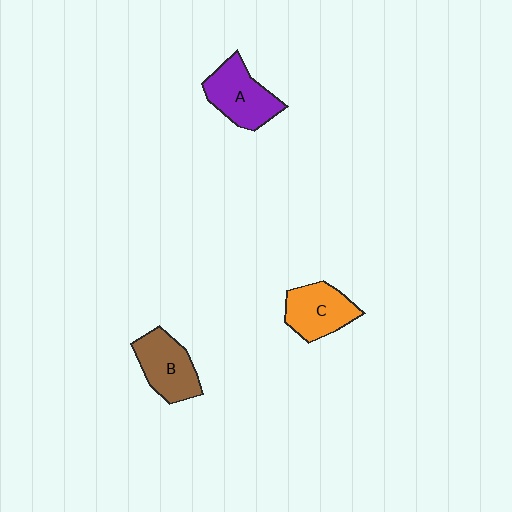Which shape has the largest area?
Shape A (purple).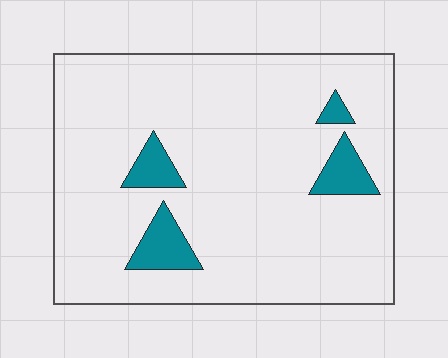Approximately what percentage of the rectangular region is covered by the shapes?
Approximately 10%.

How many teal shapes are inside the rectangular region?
4.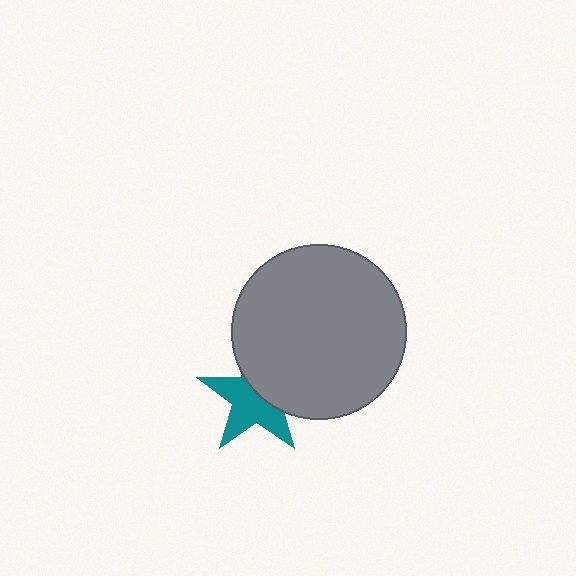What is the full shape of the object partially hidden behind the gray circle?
The partially hidden object is a teal star.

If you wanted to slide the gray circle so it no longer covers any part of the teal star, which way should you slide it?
Slide it toward the upper-right — that is the most direct way to separate the two shapes.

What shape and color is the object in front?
The object in front is a gray circle.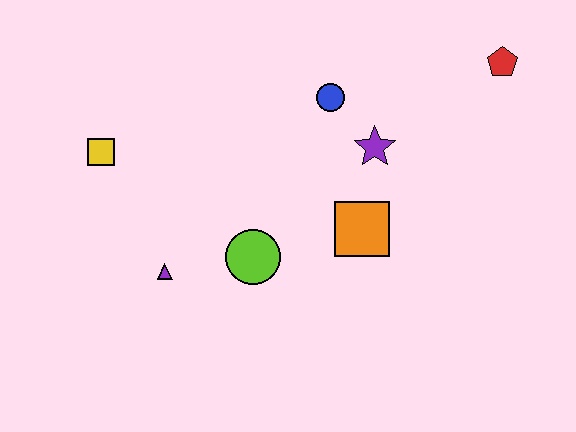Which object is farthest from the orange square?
The yellow square is farthest from the orange square.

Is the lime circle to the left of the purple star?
Yes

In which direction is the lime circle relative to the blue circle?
The lime circle is below the blue circle.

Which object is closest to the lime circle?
The purple triangle is closest to the lime circle.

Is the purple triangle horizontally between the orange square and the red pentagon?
No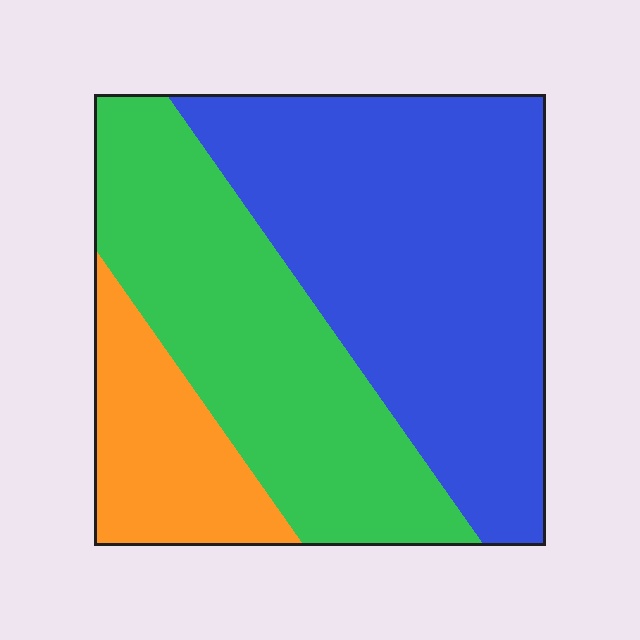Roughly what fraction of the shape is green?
Green takes up about three eighths (3/8) of the shape.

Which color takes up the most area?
Blue, at roughly 50%.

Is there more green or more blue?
Blue.